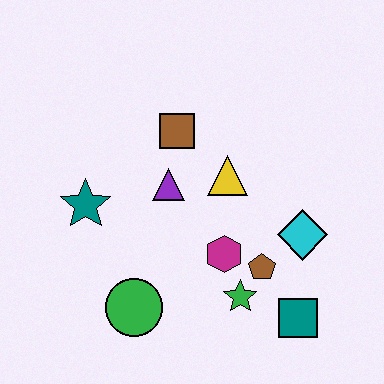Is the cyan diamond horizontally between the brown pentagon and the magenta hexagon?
No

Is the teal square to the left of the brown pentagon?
No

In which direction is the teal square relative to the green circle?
The teal square is to the right of the green circle.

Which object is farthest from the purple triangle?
The teal square is farthest from the purple triangle.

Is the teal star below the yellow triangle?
Yes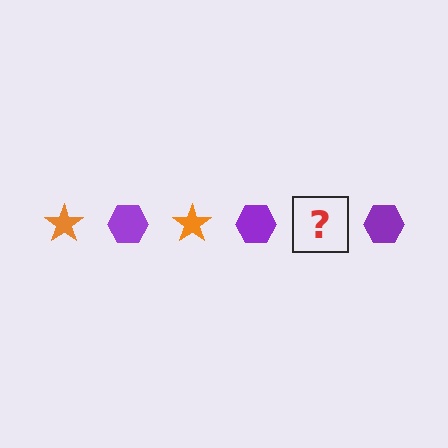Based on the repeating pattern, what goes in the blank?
The blank should be an orange star.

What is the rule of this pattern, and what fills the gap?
The rule is that the pattern alternates between orange star and purple hexagon. The gap should be filled with an orange star.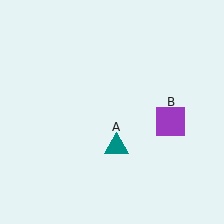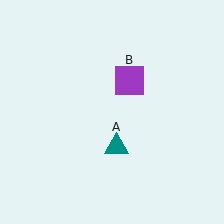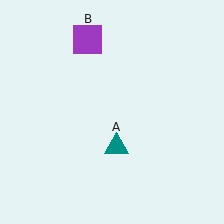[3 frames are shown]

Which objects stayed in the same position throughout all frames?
Teal triangle (object A) remained stationary.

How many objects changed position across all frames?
1 object changed position: purple square (object B).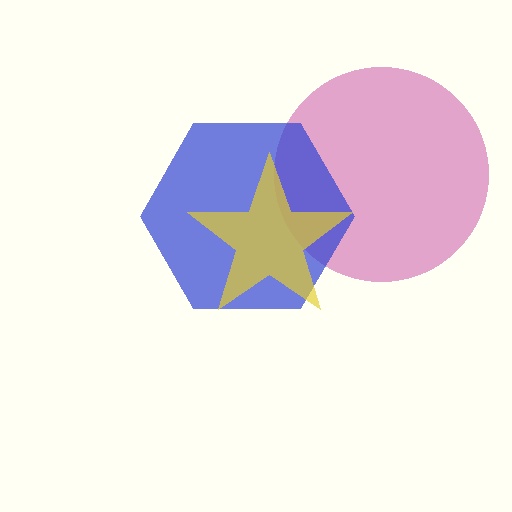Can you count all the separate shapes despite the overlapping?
Yes, there are 3 separate shapes.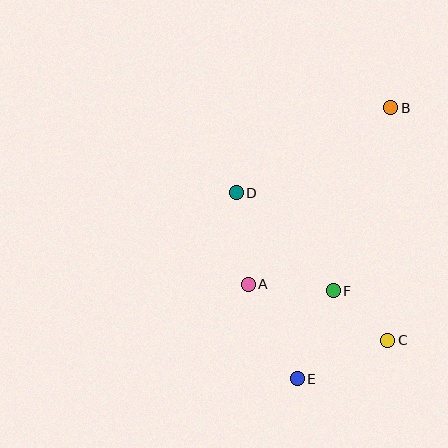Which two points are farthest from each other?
Points B and E are farthest from each other.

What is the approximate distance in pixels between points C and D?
The distance between C and D is approximately 211 pixels.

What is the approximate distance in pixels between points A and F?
The distance between A and F is approximately 85 pixels.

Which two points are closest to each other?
Points C and F are closest to each other.